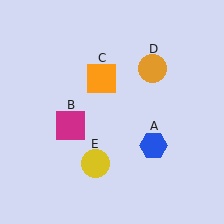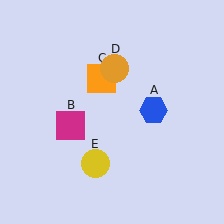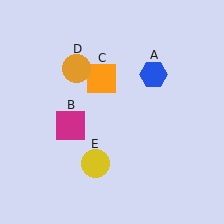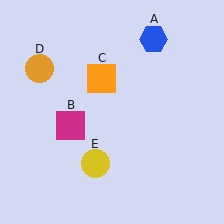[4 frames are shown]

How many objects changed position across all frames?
2 objects changed position: blue hexagon (object A), orange circle (object D).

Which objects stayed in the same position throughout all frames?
Magenta square (object B) and orange square (object C) and yellow circle (object E) remained stationary.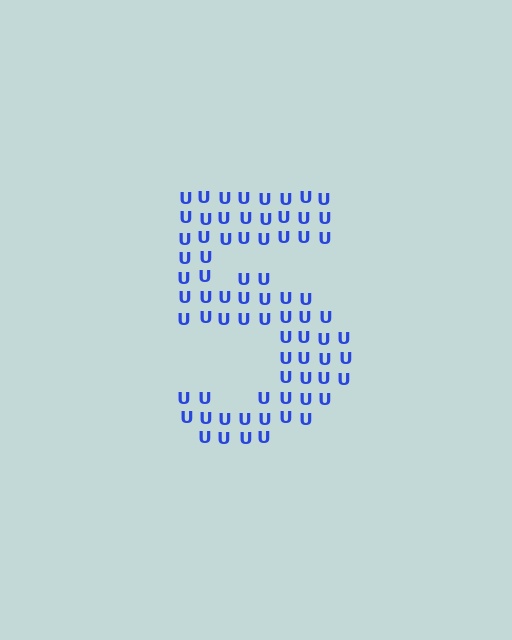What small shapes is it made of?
It is made of small letter U's.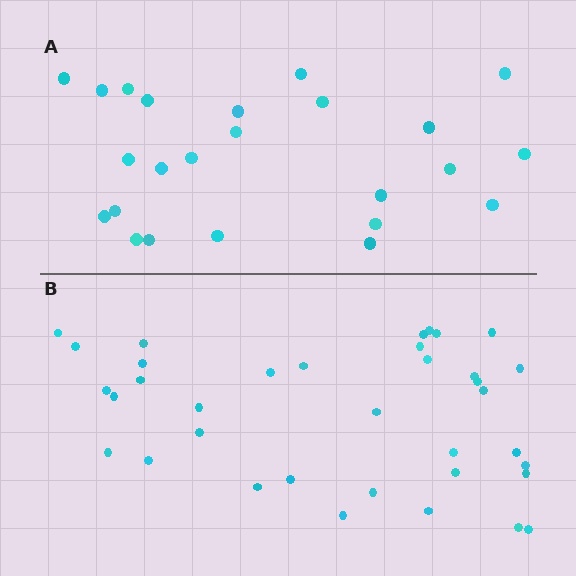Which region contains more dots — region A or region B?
Region B (the bottom region) has more dots.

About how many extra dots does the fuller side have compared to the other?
Region B has roughly 12 or so more dots than region A.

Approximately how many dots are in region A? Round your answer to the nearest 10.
About 20 dots. (The exact count is 24, which rounds to 20.)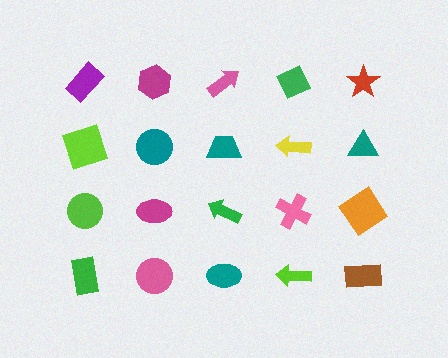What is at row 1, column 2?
A magenta hexagon.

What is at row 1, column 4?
A green diamond.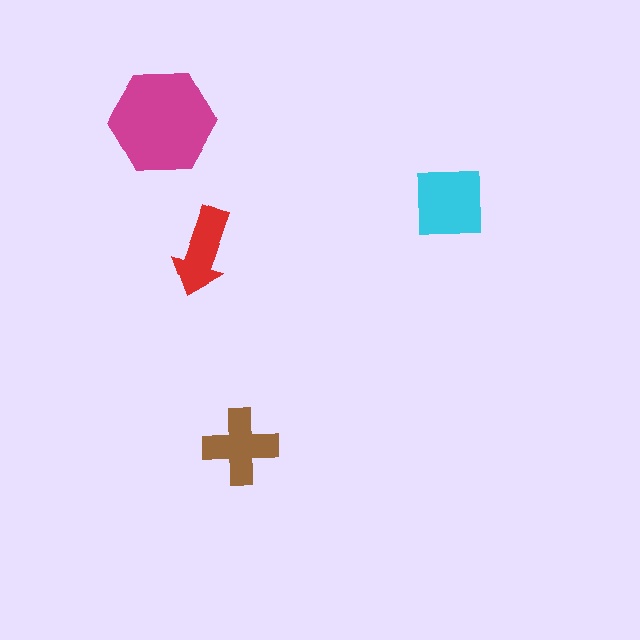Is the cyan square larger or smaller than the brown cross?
Larger.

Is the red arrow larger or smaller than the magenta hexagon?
Smaller.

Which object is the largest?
The magenta hexagon.